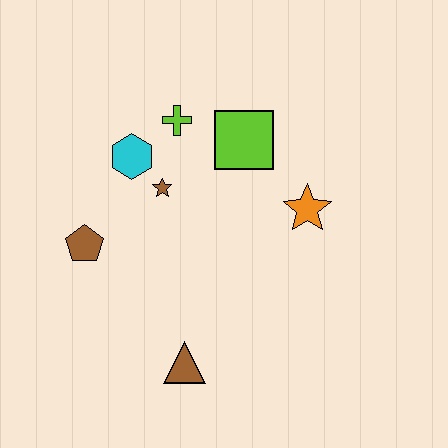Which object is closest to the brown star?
The cyan hexagon is closest to the brown star.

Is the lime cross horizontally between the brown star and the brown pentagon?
No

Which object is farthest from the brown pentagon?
The orange star is farthest from the brown pentagon.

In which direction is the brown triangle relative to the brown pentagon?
The brown triangle is below the brown pentagon.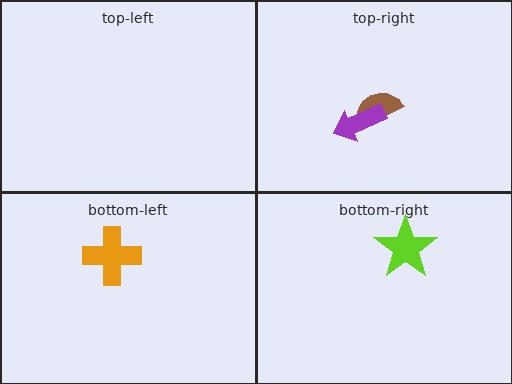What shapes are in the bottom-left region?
The orange cross.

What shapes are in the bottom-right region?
The lime star.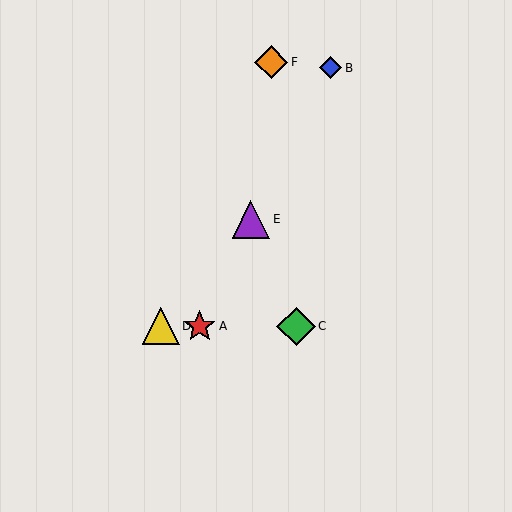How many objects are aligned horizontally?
3 objects (A, C, D) are aligned horizontally.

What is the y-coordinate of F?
Object F is at y≈62.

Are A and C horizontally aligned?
Yes, both are at y≈326.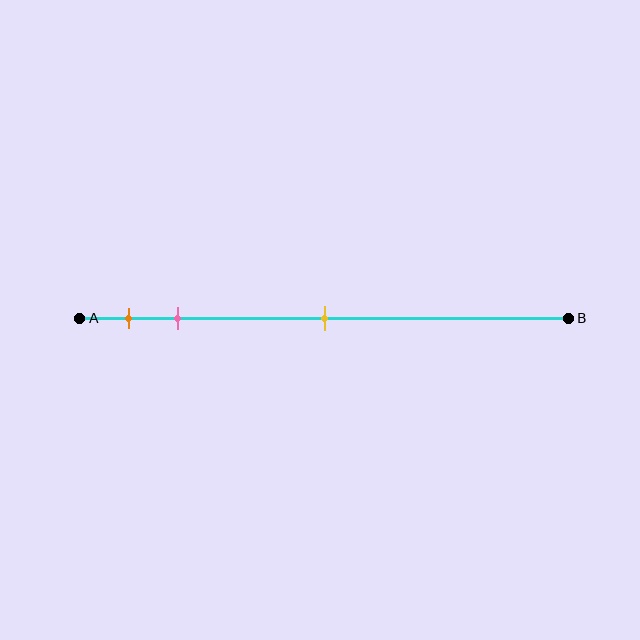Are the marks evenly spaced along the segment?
No, the marks are not evenly spaced.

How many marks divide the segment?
There are 3 marks dividing the segment.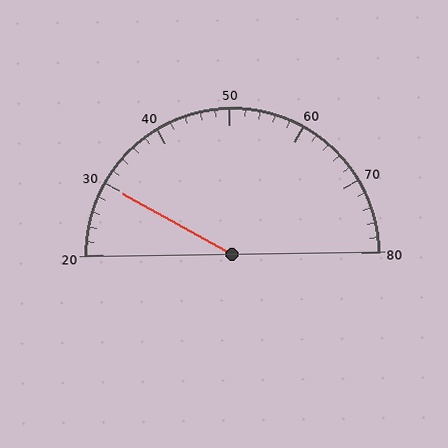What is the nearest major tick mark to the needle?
The nearest major tick mark is 30.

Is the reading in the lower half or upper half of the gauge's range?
The reading is in the lower half of the range (20 to 80).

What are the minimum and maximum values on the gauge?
The gauge ranges from 20 to 80.